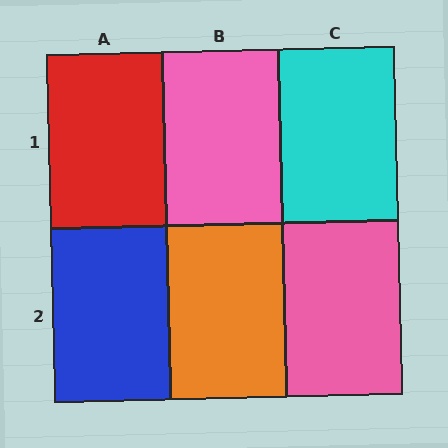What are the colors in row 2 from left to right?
Blue, orange, pink.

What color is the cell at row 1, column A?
Red.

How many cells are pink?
2 cells are pink.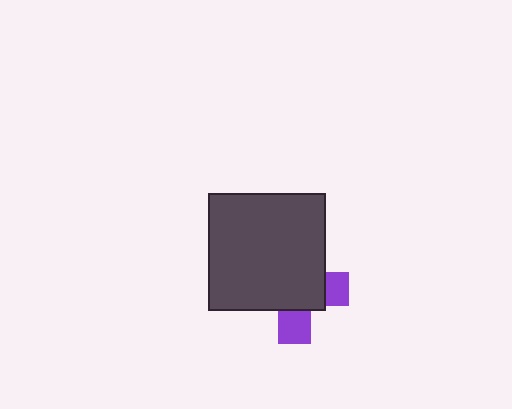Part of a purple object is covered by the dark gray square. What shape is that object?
It is a cross.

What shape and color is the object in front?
The object in front is a dark gray square.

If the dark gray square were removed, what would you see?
You would see the complete purple cross.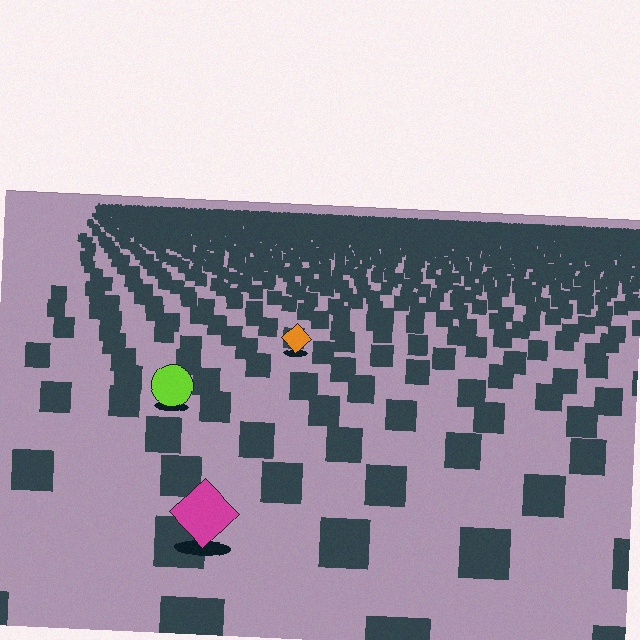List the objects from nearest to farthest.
From nearest to farthest: the magenta diamond, the lime circle, the orange diamond.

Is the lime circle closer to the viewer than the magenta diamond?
No. The magenta diamond is closer — you can tell from the texture gradient: the ground texture is coarser near it.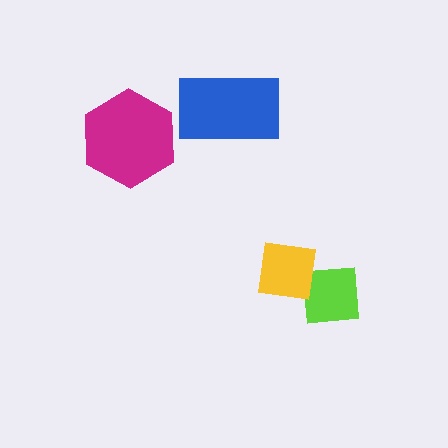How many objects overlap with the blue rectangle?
0 objects overlap with the blue rectangle.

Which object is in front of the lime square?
The yellow square is in front of the lime square.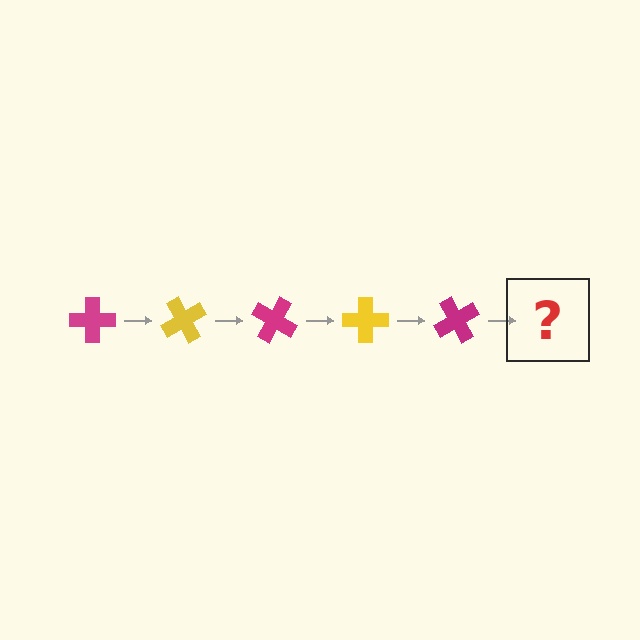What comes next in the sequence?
The next element should be a yellow cross, rotated 300 degrees from the start.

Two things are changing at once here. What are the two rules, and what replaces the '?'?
The two rules are that it rotates 60 degrees each step and the color cycles through magenta and yellow. The '?' should be a yellow cross, rotated 300 degrees from the start.